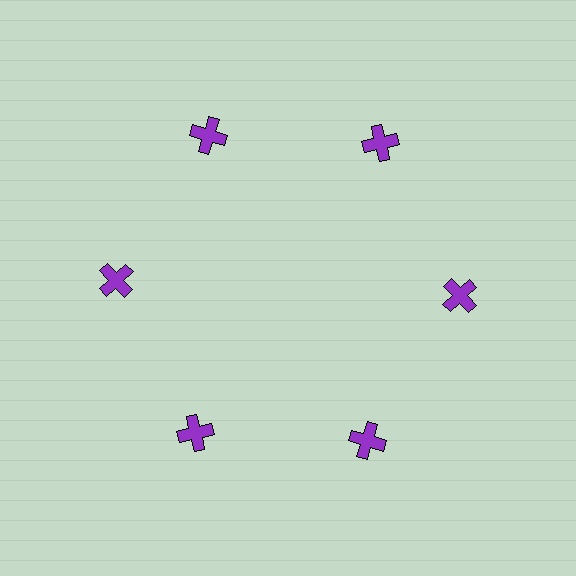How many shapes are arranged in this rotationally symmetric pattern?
There are 6 shapes, arranged in 6 groups of 1.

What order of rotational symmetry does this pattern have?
This pattern has 6-fold rotational symmetry.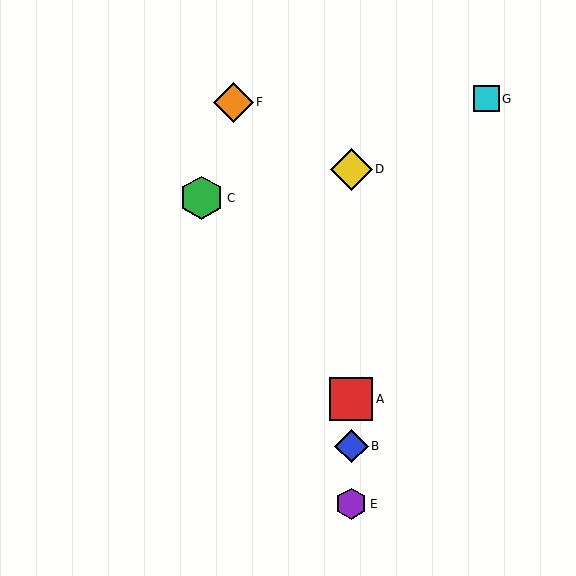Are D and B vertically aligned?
Yes, both are at x≈351.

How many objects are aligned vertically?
4 objects (A, B, D, E) are aligned vertically.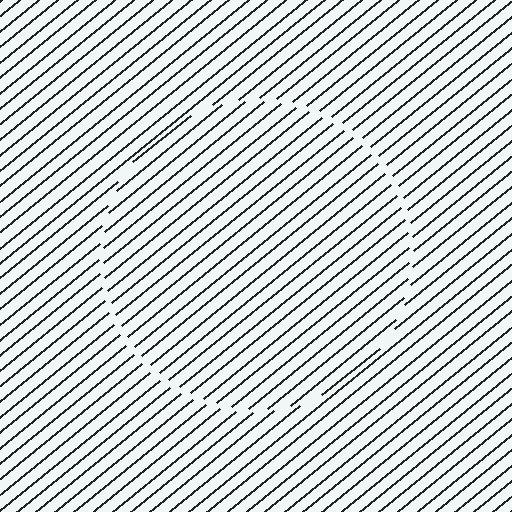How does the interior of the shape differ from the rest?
The interior of the shape contains the same grating, shifted by half a period — the contour is defined by the phase discontinuity where line-ends from the inner and outer gratings abut.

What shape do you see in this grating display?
An illusory circle. The interior of the shape contains the same grating, shifted by half a period — the contour is defined by the phase discontinuity where line-ends from the inner and outer gratings abut.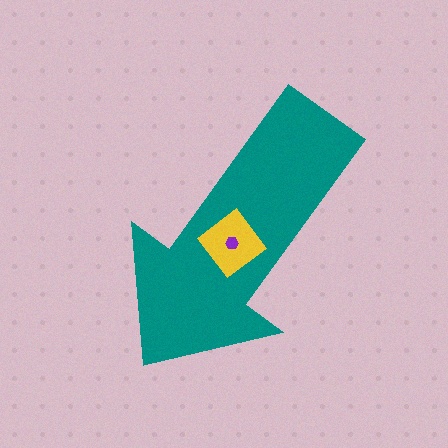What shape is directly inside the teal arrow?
The yellow diamond.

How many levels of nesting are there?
3.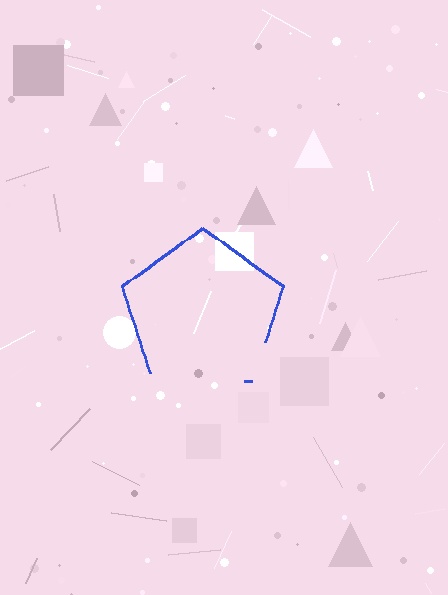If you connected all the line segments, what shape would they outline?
They would outline a pentagon.